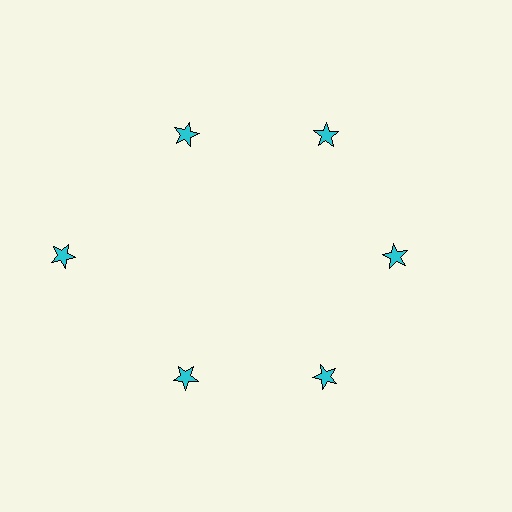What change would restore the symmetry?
The symmetry would be restored by moving it inward, back onto the ring so that all 6 stars sit at equal angles and equal distance from the center.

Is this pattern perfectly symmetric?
No. The 6 cyan stars are arranged in a ring, but one element near the 9 o'clock position is pushed outward from the center, breaking the 6-fold rotational symmetry.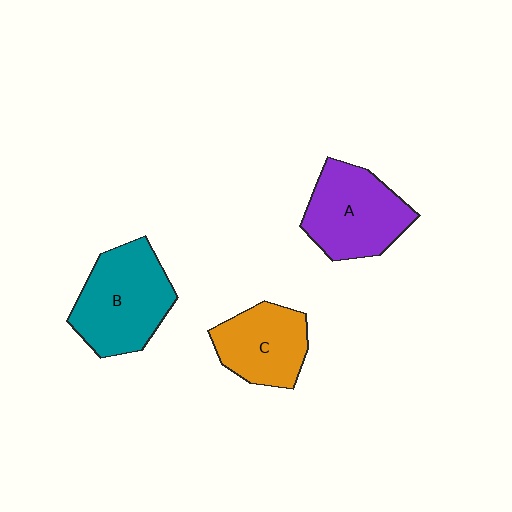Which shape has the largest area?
Shape B (teal).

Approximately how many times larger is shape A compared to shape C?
Approximately 1.3 times.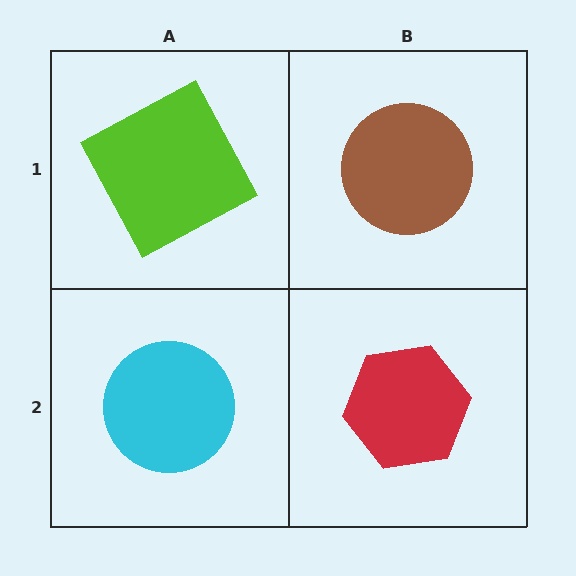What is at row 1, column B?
A brown circle.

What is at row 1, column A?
A lime square.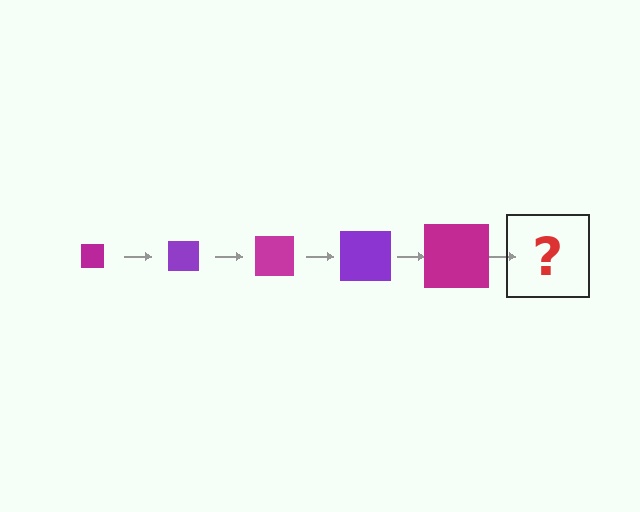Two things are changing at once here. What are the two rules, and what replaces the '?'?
The two rules are that the square grows larger each step and the color cycles through magenta and purple. The '?' should be a purple square, larger than the previous one.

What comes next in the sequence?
The next element should be a purple square, larger than the previous one.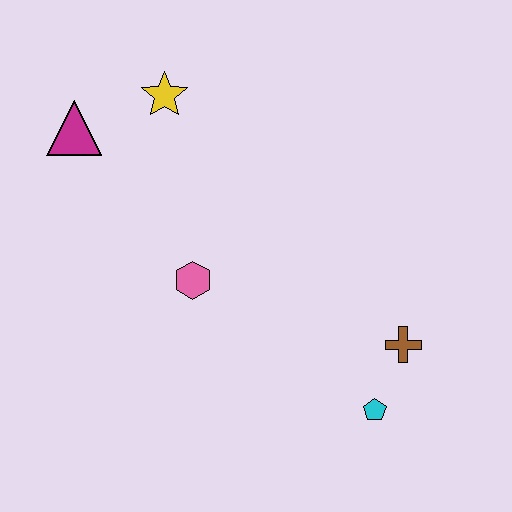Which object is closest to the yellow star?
The magenta triangle is closest to the yellow star.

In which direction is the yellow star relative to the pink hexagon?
The yellow star is above the pink hexagon.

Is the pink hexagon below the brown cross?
No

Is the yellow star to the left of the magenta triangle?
No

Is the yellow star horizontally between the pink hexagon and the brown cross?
No